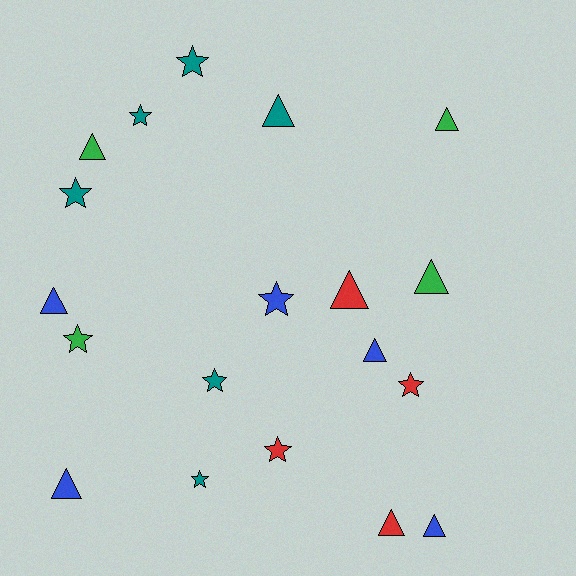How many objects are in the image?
There are 19 objects.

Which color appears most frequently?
Teal, with 6 objects.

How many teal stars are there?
There are 5 teal stars.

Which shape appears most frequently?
Triangle, with 10 objects.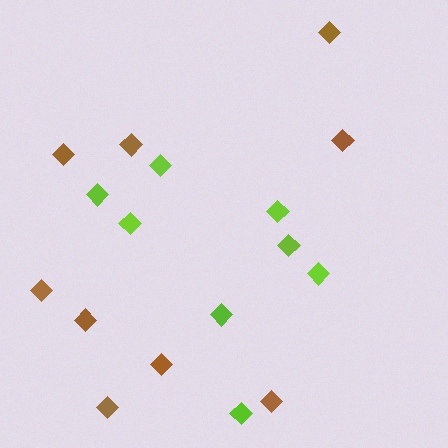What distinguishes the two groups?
There are 2 groups: one group of brown diamonds (9) and one group of lime diamonds (8).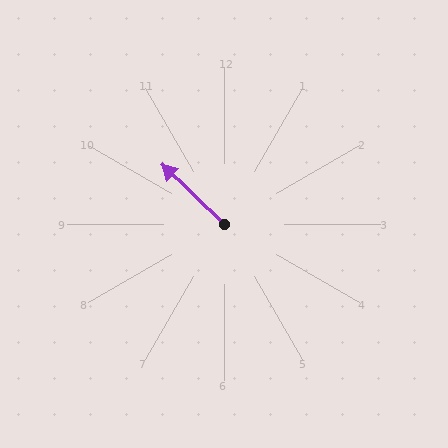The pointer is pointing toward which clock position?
Roughly 10 o'clock.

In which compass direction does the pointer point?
Northwest.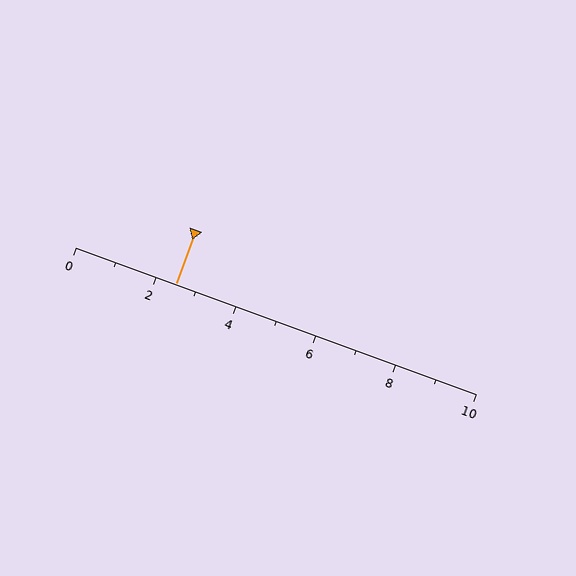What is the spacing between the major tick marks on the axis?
The major ticks are spaced 2 apart.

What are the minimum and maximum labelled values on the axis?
The axis runs from 0 to 10.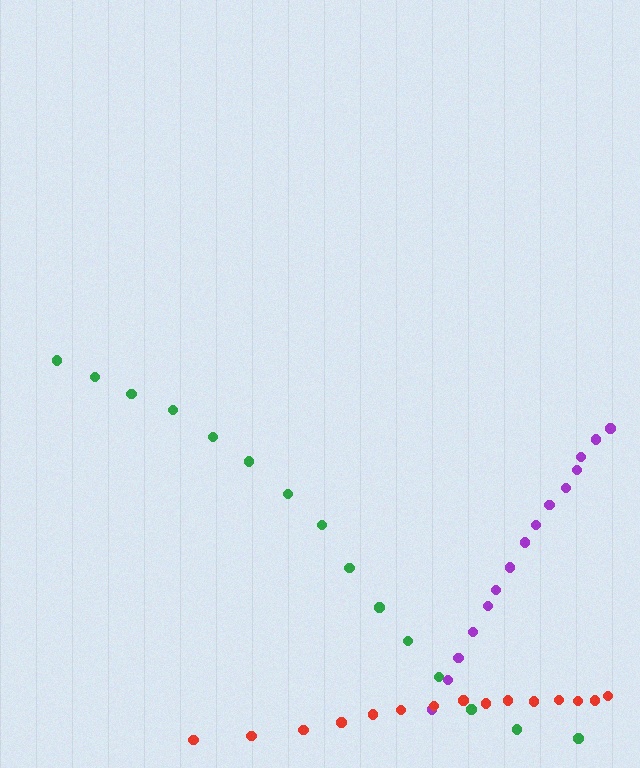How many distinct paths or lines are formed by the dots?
There are 3 distinct paths.